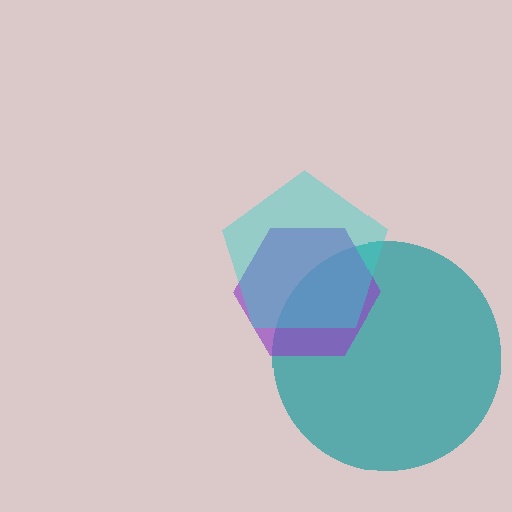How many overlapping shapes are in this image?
There are 3 overlapping shapes in the image.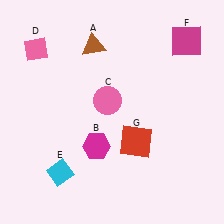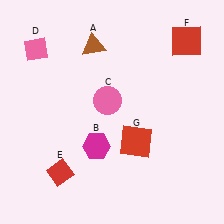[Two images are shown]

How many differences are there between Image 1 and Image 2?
There are 2 differences between the two images.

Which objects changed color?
E changed from cyan to red. F changed from magenta to red.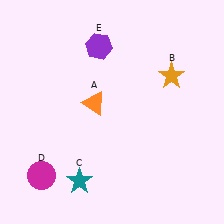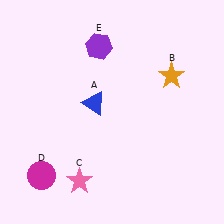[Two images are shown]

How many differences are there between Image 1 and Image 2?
There are 2 differences between the two images.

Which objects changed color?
A changed from orange to blue. C changed from teal to pink.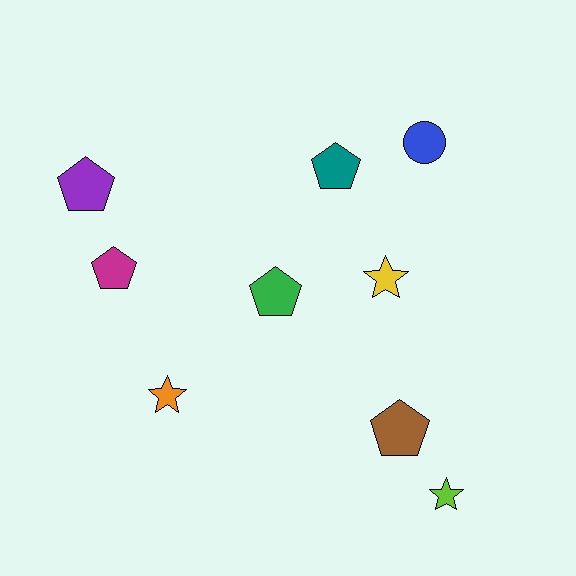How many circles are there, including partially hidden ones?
There is 1 circle.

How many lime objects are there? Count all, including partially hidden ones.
There is 1 lime object.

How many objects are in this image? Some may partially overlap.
There are 9 objects.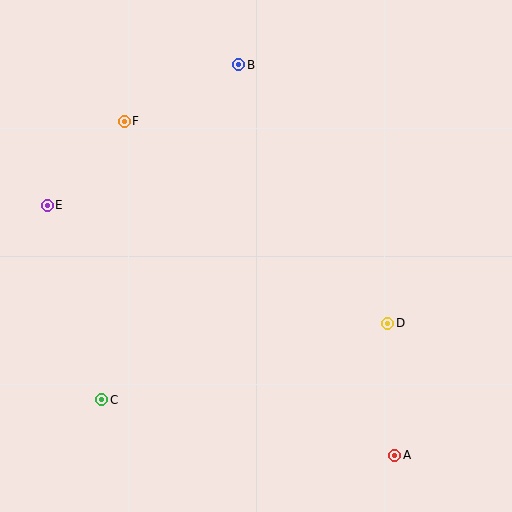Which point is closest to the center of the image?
Point D at (388, 323) is closest to the center.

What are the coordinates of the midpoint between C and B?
The midpoint between C and B is at (170, 232).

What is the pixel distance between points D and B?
The distance between D and B is 298 pixels.